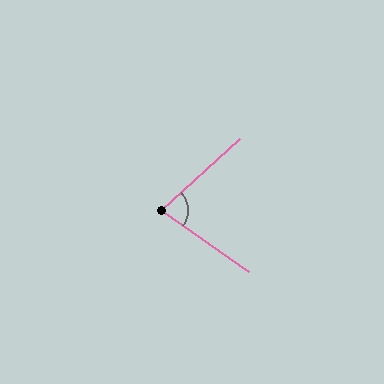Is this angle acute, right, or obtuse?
It is acute.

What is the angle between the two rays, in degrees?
Approximately 77 degrees.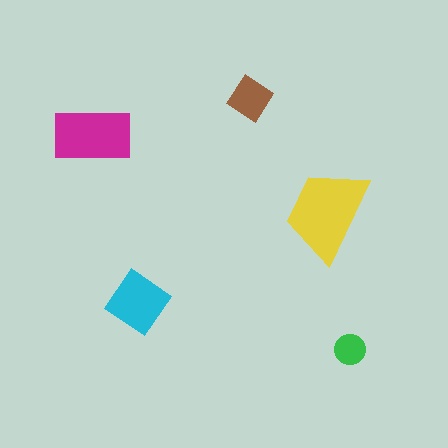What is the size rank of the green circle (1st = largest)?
5th.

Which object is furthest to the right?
The green circle is rightmost.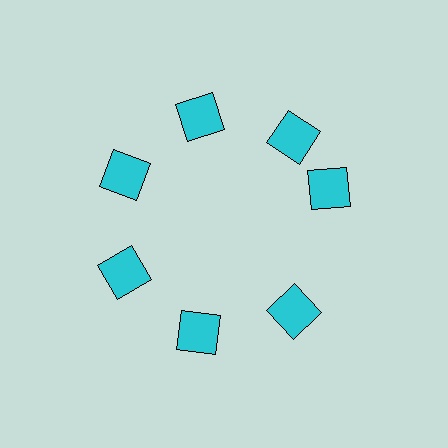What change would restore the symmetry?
The symmetry would be restored by rotating it back into even spacing with its neighbors so that all 7 squares sit at equal angles and equal distance from the center.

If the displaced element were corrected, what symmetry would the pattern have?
It would have 7-fold rotational symmetry — the pattern would map onto itself every 51 degrees.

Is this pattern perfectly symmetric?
No. The 7 cyan squares are arranged in a ring, but one element near the 3 o'clock position is rotated out of alignment along the ring, breaking the 7-fold rotational symmetry.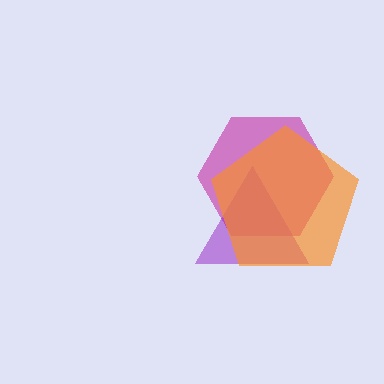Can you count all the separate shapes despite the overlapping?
Yes, there are 3 separate shapes.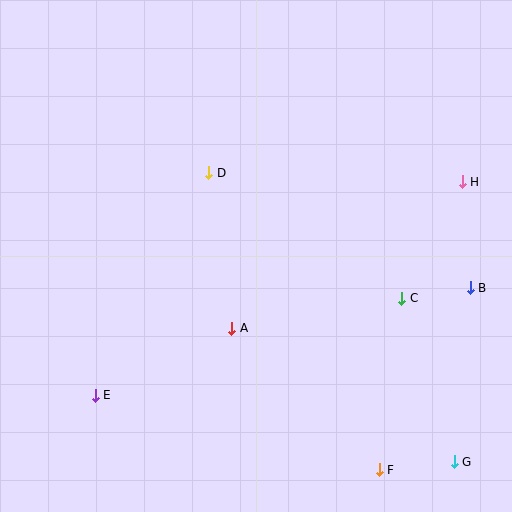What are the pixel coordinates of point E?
Point E is at (95, 395).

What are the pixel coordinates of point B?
Point B is at (470, 288).